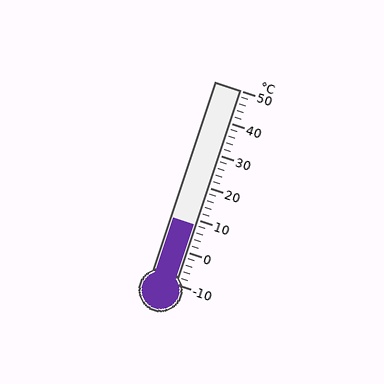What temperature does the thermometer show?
The thermometer shows approximately 8°C.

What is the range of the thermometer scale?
The thermometer scale ranges from -10°C to 50°C.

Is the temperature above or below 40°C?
The temperature is below 40°C.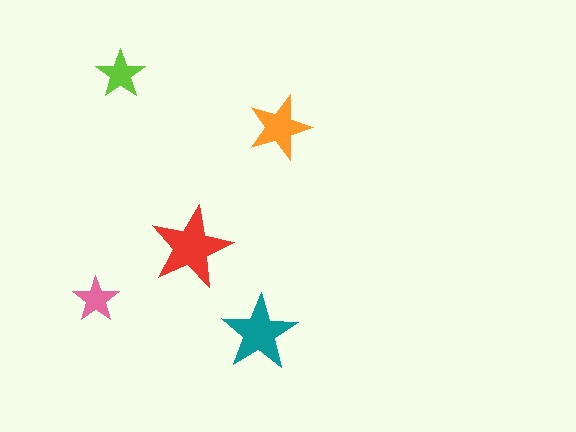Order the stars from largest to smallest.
the red one, the teal one, the orange one, the lime one, the pink one.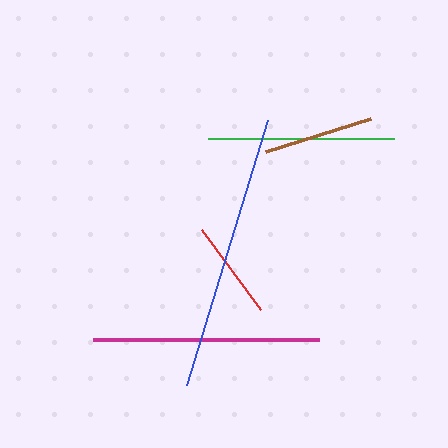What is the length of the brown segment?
The brown segment is approximately 110 pixels long.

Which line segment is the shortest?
The red line is the shortest at approximately 99 pixels.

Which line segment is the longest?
The blue line is the longest at approximately 278 pixels.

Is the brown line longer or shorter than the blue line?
The blue line is longer than the brown line.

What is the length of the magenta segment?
The magenta segment is approximately 226 pixels long.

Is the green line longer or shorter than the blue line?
The blue line is longer than the green line.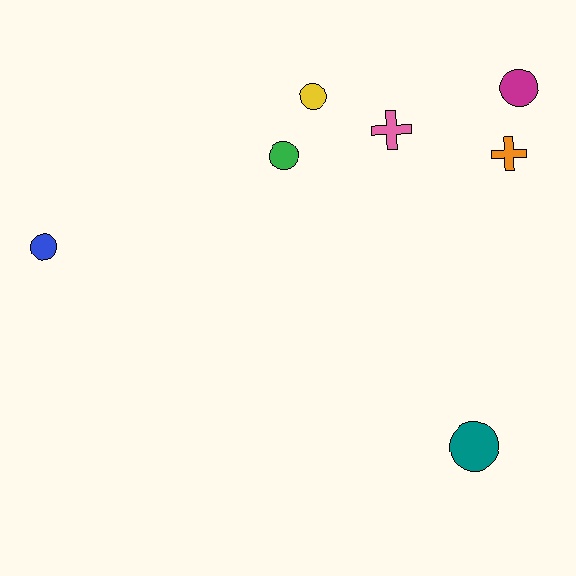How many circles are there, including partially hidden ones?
There are 5 circles.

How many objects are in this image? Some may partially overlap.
There are 7 objects.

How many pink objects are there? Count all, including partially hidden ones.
There is 1 pink object.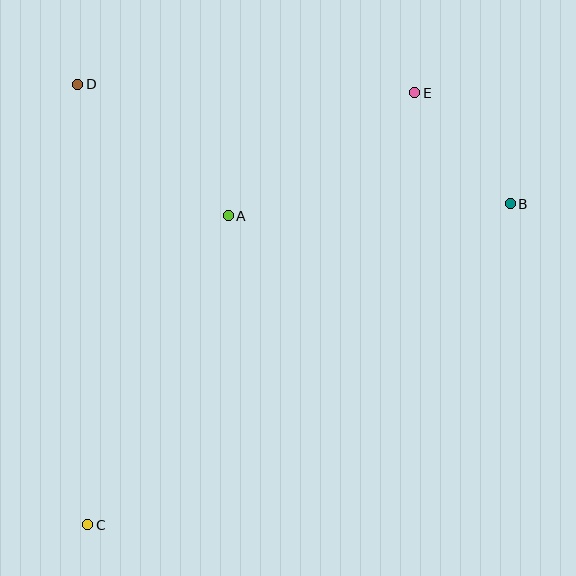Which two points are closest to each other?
Points B and E are closest to each other.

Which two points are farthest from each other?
Points C and E are farthest from each other.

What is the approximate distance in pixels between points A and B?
The distance between A and B is approximately 282 pixels.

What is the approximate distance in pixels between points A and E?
The distance between A and E is approximately 223 pixels.